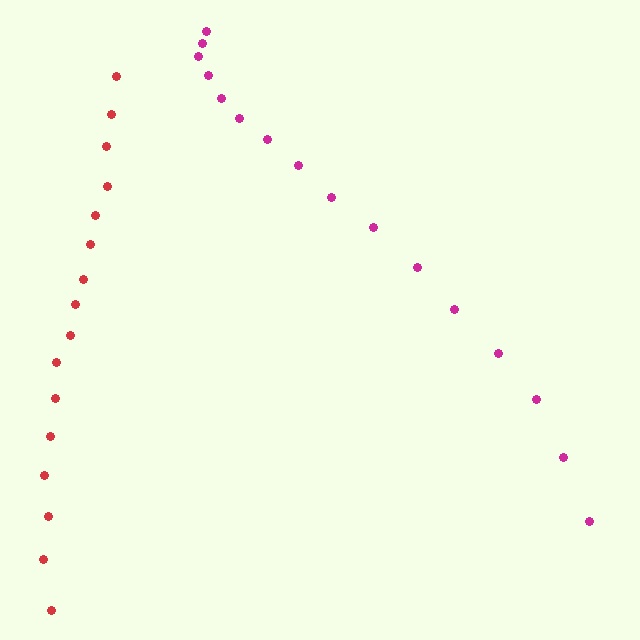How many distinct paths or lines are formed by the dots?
There are 2 distinct paths.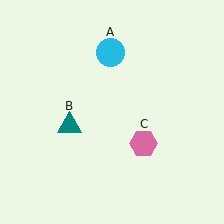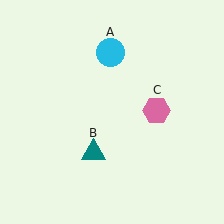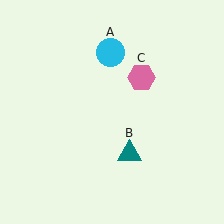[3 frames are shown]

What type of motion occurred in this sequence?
The teal triangle (object B), pink hexagon (object C) rotated counterclockwise around the center of the scene.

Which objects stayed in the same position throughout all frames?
Cyan circle (object A) remained stationary.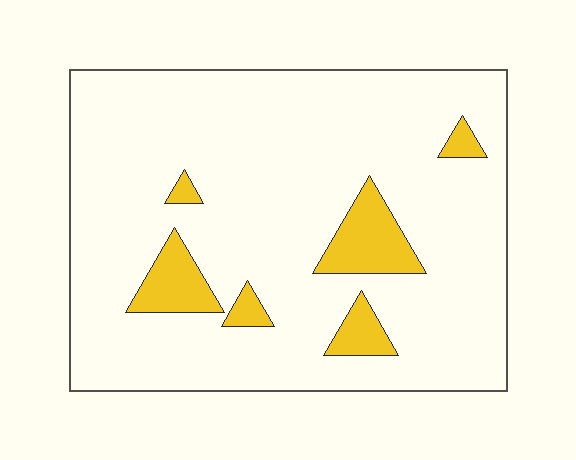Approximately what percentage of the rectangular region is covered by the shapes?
Approximately 10%.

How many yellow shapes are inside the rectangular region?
6.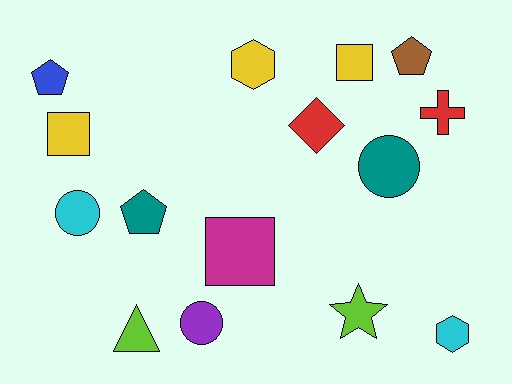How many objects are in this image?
There are 15 objects.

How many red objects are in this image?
There are 2 red objects.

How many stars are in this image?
There is 1 star.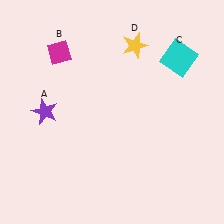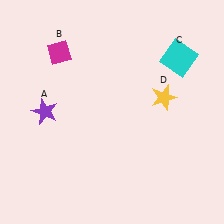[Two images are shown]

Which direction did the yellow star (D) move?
The yellow star (D) moved down.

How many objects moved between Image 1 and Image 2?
1 object moved between the two images.